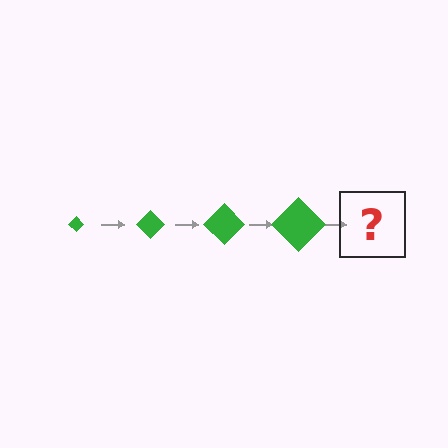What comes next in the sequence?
The next element should be a green diamond, larger than the previous one.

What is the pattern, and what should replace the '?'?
The pattern is that the diamond gets progressively larger each step. The '?' should be a green diamond, larger than the previous one.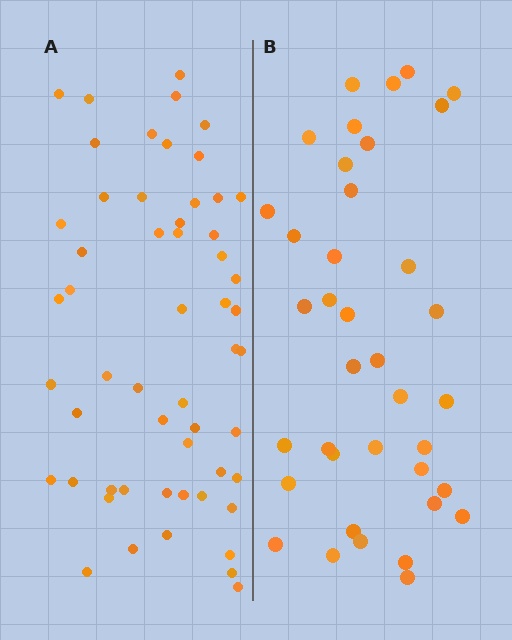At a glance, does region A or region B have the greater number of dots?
Region A (the left region) has more dots.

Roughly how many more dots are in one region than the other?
Region A has approximately 15 more dots than region B.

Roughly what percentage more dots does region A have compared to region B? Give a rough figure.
About 45% more.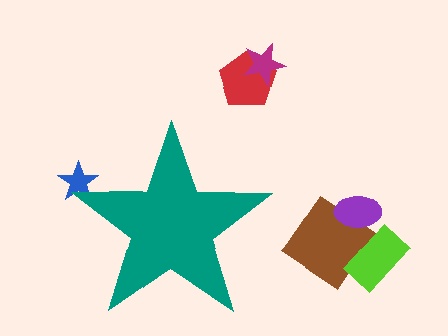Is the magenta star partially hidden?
No, the magenta star is fully visible.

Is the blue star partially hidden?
Yes, the blue star is partially hidden behind the teal star.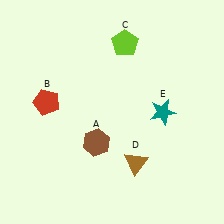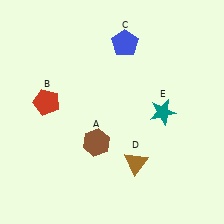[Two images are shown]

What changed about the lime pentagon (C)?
In Image 1, C is lime. In Image 2, it changed to blue.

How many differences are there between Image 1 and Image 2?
There is 1 difference between the two images.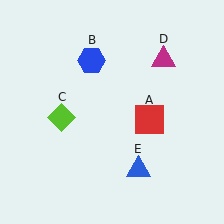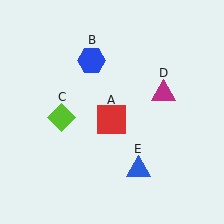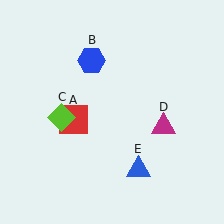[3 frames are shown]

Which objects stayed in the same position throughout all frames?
Blue hexagon (object B) and lime diamond (object C) and blue triangle (object E) remained stationary.